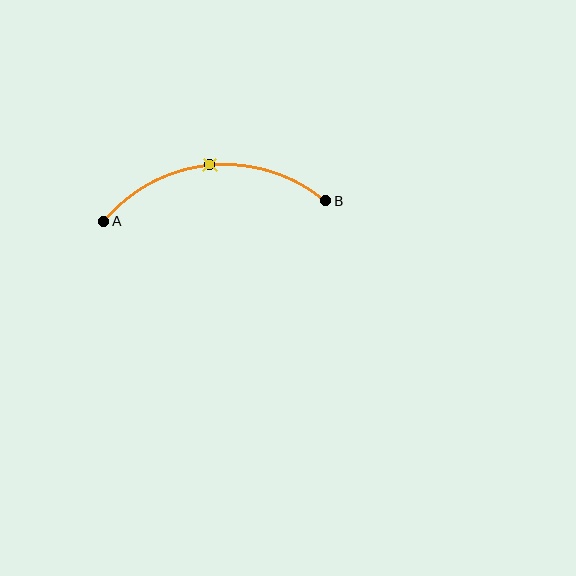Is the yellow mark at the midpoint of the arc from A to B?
Yes. The yellow mark lies on the arc at equal arc-length from both A and B — it is the arc midpoint.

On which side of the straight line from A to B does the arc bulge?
The arc bulges above the straight line connecting A and B.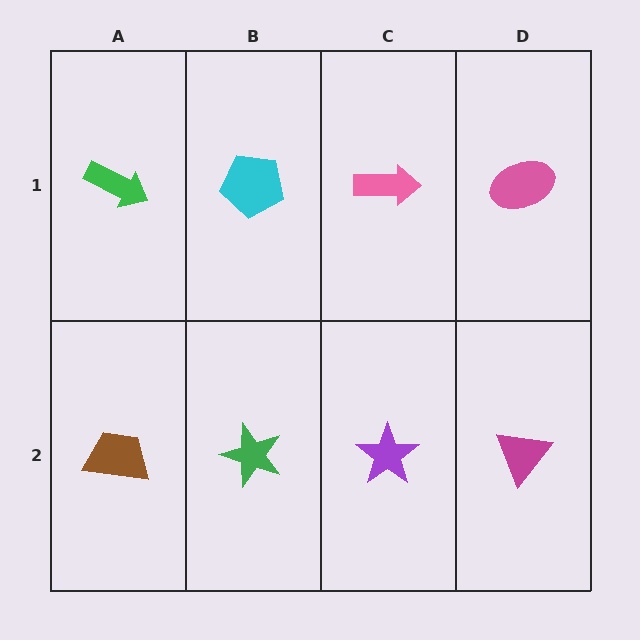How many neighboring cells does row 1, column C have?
3.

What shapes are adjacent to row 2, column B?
A cyan pentagon (row 1, column B), a brown trapezoid (row 2, column A), a purple star (row 2, column C).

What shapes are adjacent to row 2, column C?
A pink arrow (row 1, column C), a green star (row 2, column B), a magenta triangle (row 2, column D).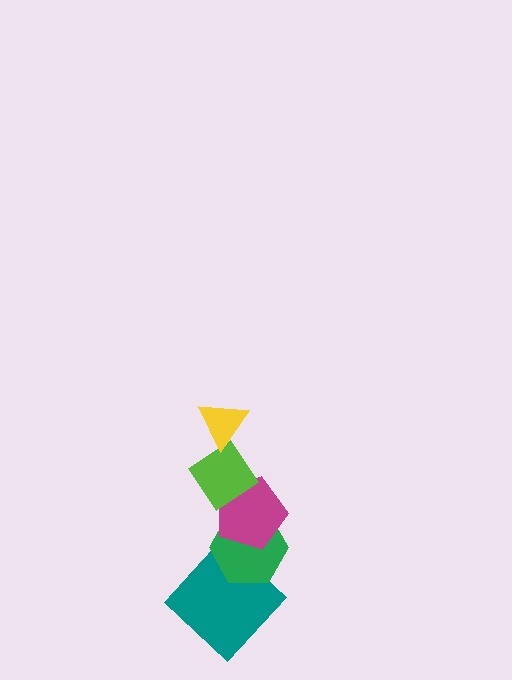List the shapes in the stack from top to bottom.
From top to bottom: the yellow triangle, the lime diamond, the magenta pentagon, the green hexagon, the teal diamond.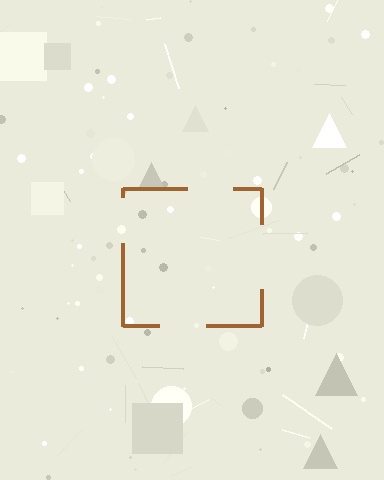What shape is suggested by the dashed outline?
The dashed outline suggests a square.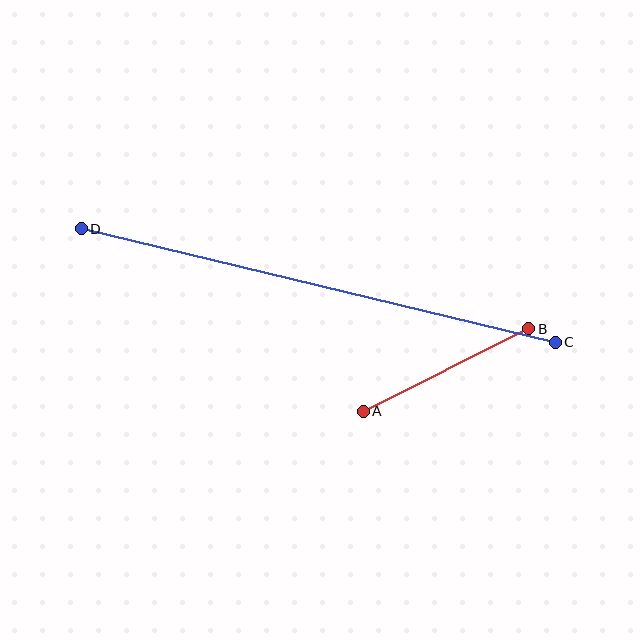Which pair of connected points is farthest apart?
Points C and D are farthest apart.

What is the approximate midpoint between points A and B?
The midpoint is at approximately (446, 370) pixels.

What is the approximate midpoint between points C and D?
The midpoint is at approximately (318, 285) pixels.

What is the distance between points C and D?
The distance is approximately 487 pixels.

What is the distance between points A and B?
The distance is approximately 185 pixels.